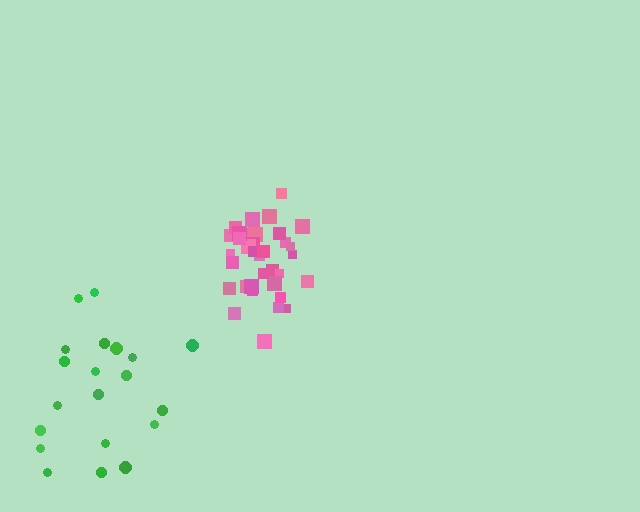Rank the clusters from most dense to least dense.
pink, green.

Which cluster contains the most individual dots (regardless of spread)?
Pink (35).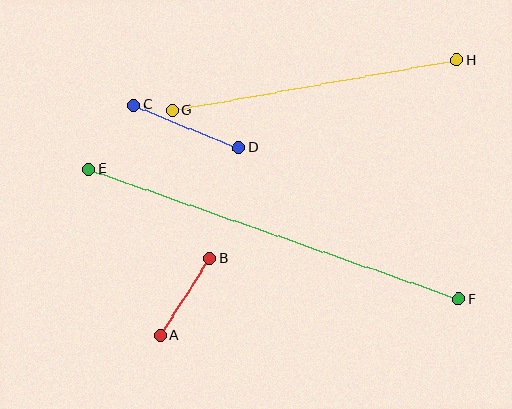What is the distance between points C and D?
The distance is approximately 113 pixels.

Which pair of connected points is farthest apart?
Points E and F are farthest apart.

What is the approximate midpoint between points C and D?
The midpoint is at approximately (186, 126) pixels.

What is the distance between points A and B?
The distance is approximately 92 pixels.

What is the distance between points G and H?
The distance is approximately 289 pixels.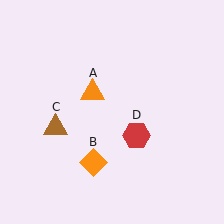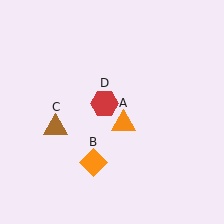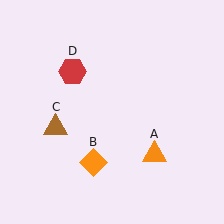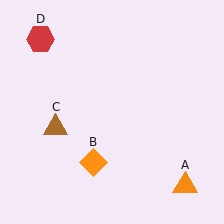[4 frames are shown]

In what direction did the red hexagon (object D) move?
The red hexagon (object D) moved up and to the left.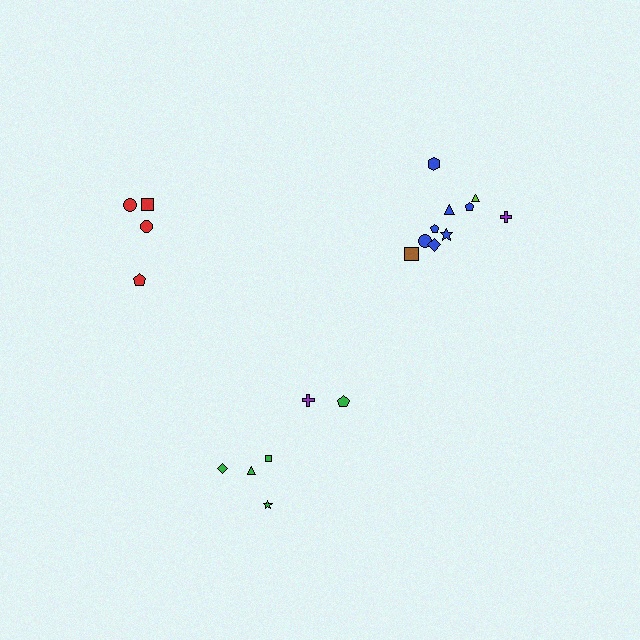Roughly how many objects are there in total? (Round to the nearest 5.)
Roughly 20 objects in total.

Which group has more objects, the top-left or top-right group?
The top-right group.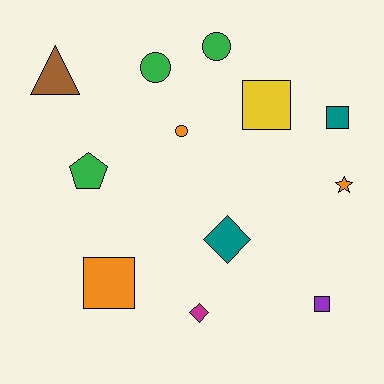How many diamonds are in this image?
There are 2 diamonds.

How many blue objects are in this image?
There are no blue objects.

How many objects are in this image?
There are 12 objects.